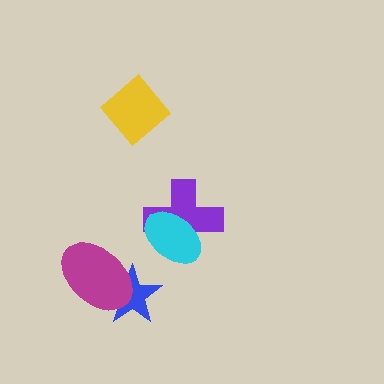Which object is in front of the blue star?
The magenta ellipse is in front of the blue star.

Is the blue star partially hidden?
Yes, it is partially covered by another shape.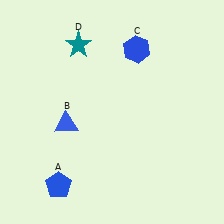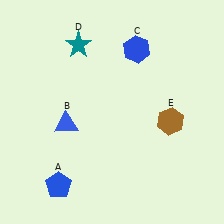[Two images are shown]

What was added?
A brown hexagon (E) was added in Image 2.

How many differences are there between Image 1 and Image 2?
There is 1 difference between the two images.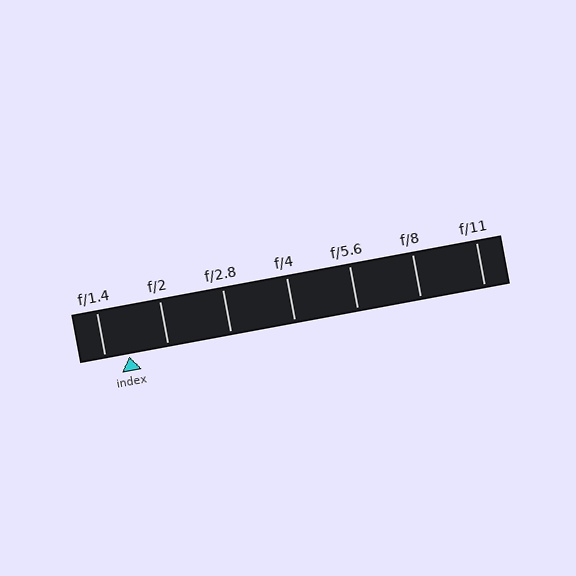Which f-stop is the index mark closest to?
The index mark is closest to f/1.4.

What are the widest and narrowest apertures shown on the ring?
The widest aperture shown is f/1.4 and the narrowest is f/11.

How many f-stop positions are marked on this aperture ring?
There are 7 f-stop positions marked.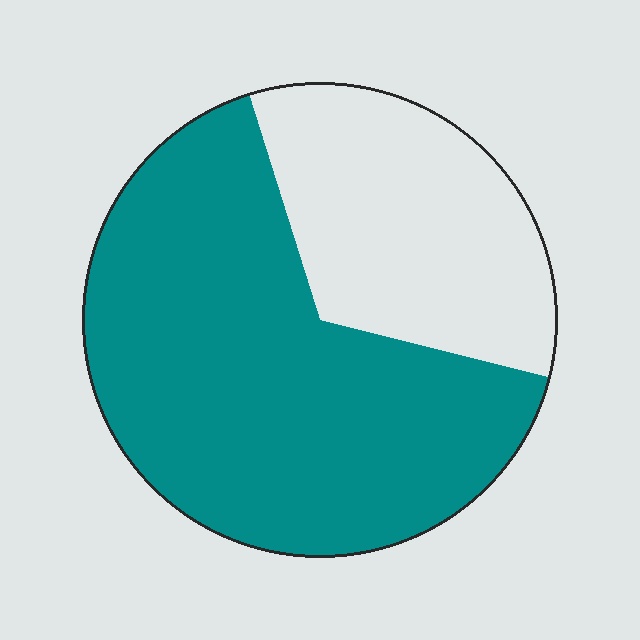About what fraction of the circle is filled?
About two thirds (2/3).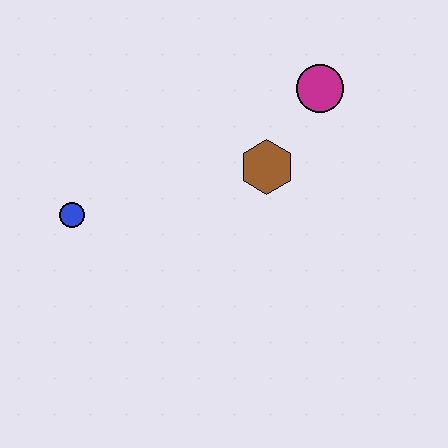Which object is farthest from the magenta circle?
The blue circle is farthest from the magenta circle.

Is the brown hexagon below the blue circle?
No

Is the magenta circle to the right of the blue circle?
Yes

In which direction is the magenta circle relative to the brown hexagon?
The magenta circle is above the brown hexagon.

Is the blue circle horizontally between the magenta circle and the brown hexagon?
No